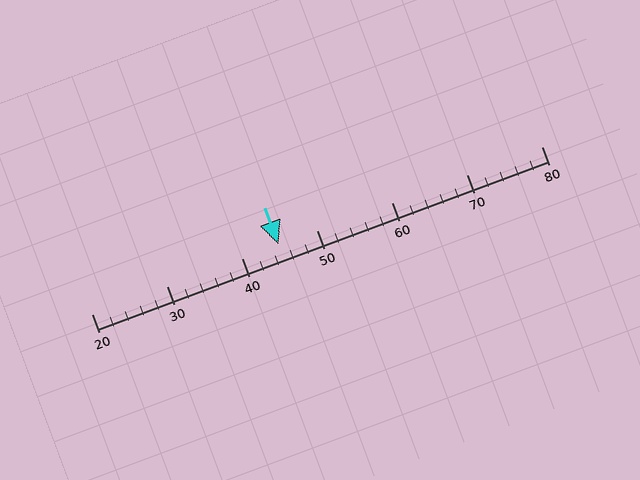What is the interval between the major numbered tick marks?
The major tick marks are spaced 10 units apart.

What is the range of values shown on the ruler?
The ruler shows values from 20 to 80.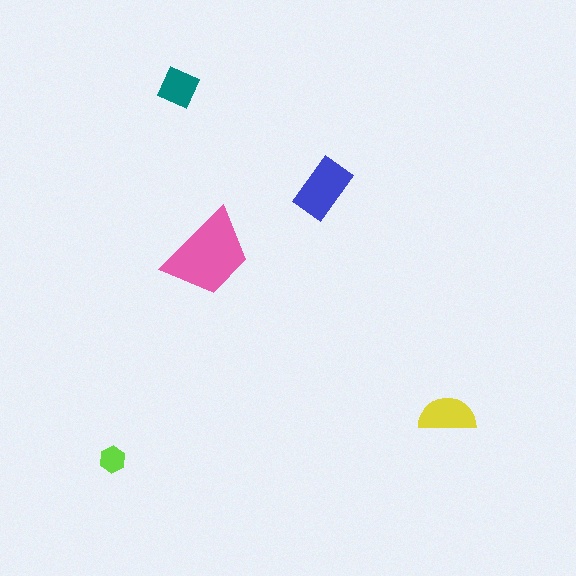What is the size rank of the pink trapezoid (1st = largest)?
1st.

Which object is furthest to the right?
The yellow semicircle is rightmost.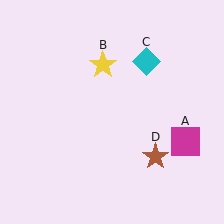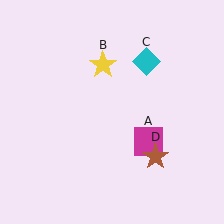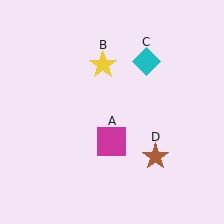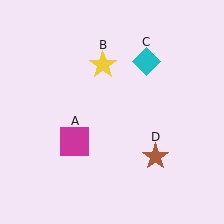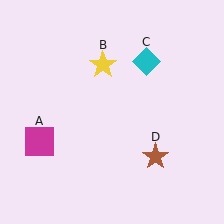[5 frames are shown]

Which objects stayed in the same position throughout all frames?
Yellow star (object B) and cyan diamond (object C) and brown star (object D) remained stationary.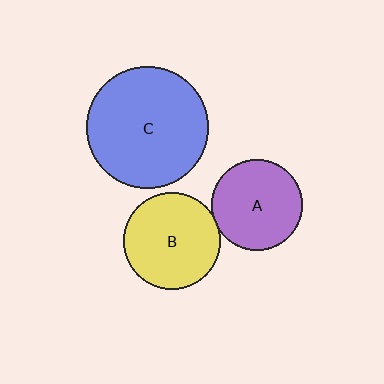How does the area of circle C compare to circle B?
Approximately 1.6 times.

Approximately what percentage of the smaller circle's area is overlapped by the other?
Approximately 5%.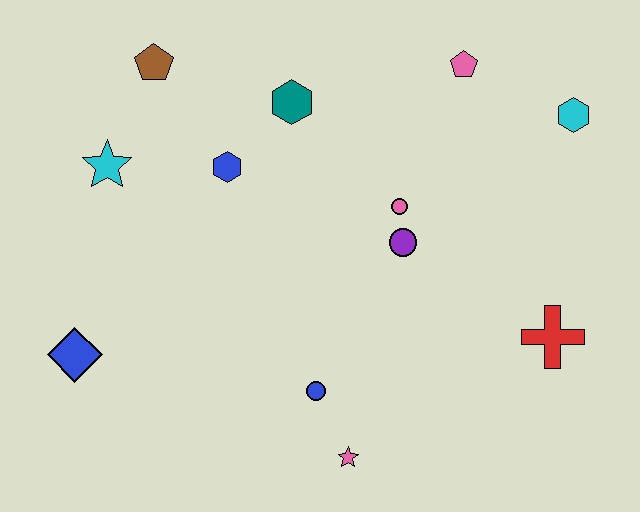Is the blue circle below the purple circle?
Yes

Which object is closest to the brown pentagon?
The cyan star is closest to the brown pentagon.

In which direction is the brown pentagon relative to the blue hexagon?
The brown pentagon is above the blue hexagon.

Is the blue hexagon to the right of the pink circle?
No